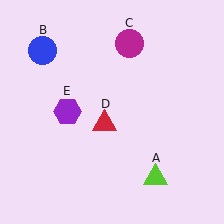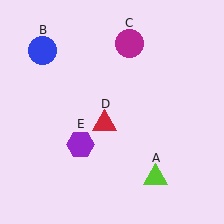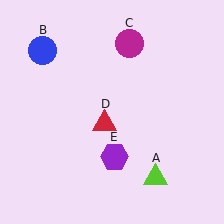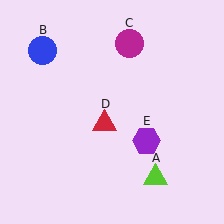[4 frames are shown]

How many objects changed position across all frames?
1 object changed position: purple hexagon (object E).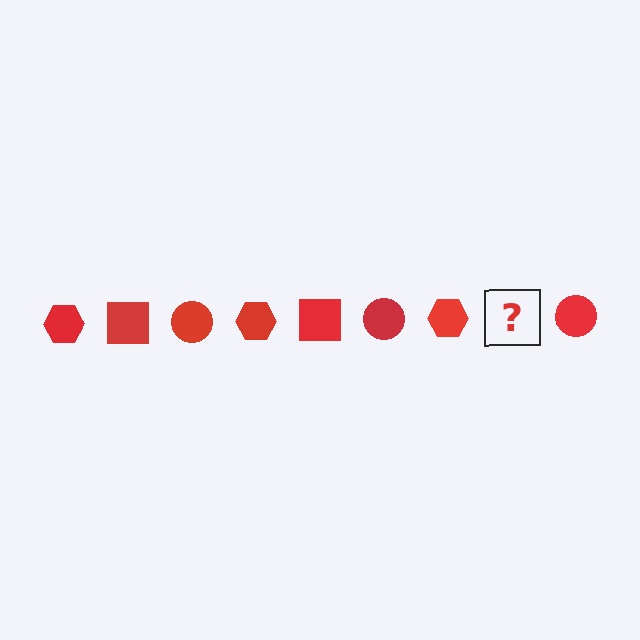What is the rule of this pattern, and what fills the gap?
The rule is that the pattern cycles through hexagon, square, circle shapes in red. The gap should be filled with a red square.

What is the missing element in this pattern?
The missing element is a red square.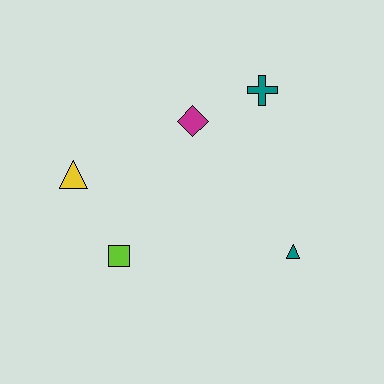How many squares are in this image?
There is 1 square.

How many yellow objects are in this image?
There is 1 yellow object.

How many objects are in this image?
There are 5 objects.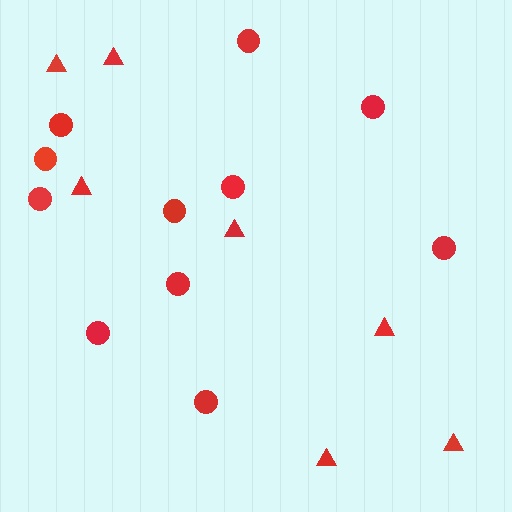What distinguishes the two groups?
There are 2 groups: one group of circles (11) and one group of triangles (7).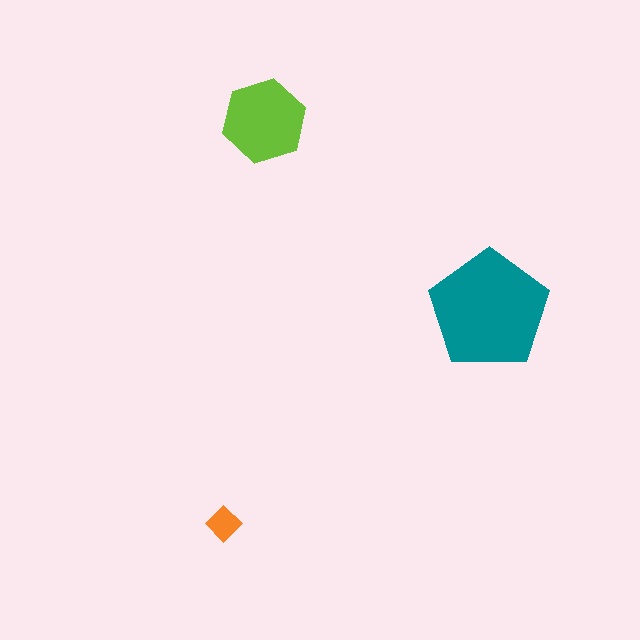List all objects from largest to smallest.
The teal pentagon, the lime hexagon, the orange diamond.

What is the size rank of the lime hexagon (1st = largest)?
2nd.